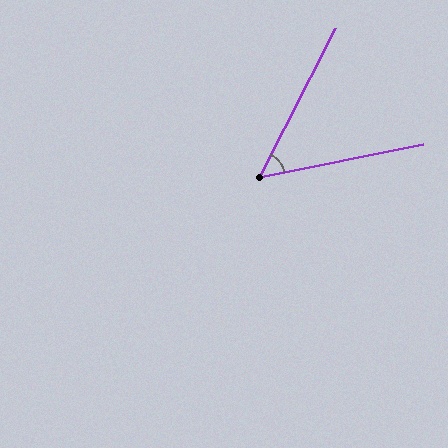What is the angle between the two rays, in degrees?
Approximately 51 degrees.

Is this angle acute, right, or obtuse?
It is acute.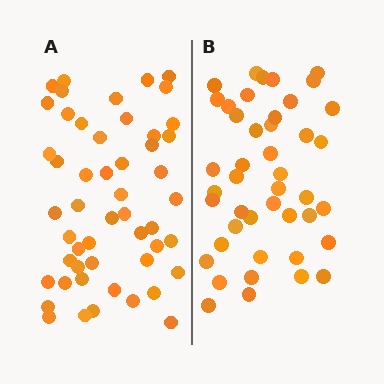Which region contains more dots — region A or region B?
Region A (the left region) has more dots.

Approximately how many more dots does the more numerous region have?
Region A has roughly 8 or so more dots than region B.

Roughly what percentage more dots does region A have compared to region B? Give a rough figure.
About 15% more.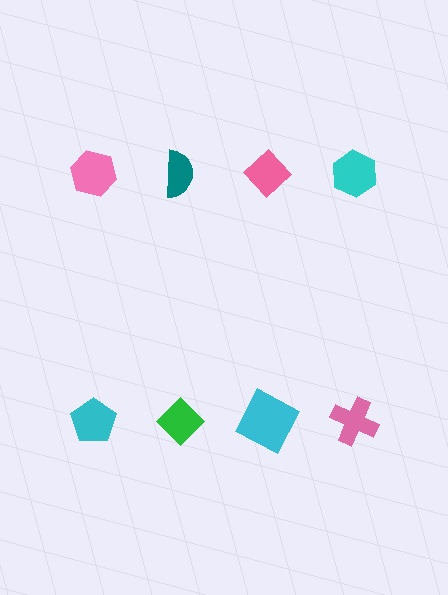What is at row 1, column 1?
A pink hexagon.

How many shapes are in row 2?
4 shapes.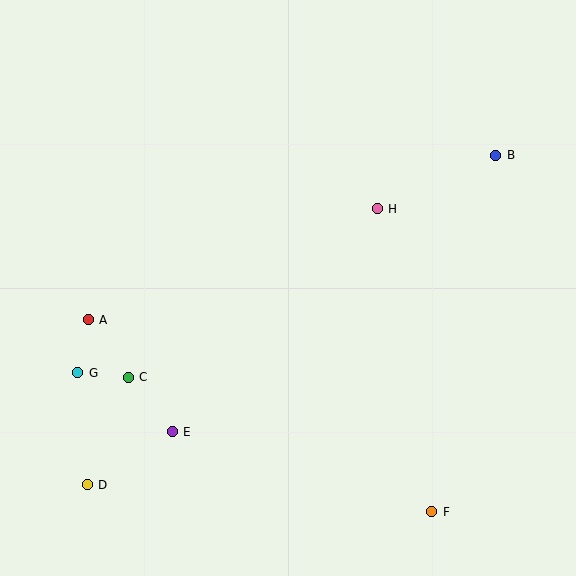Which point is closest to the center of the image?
Point H at (377, 209) is closest to the center.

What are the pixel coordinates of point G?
Point G is at (78, 373).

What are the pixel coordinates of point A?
Point A is at (88, 320).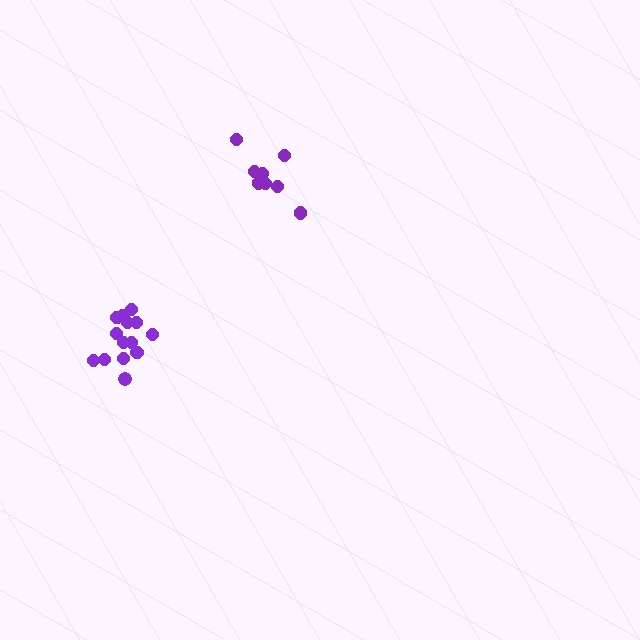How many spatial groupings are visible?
There are 2 spatial groupings.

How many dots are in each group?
Group 1: 8 dots, Group 2: 14 dots (22 total).